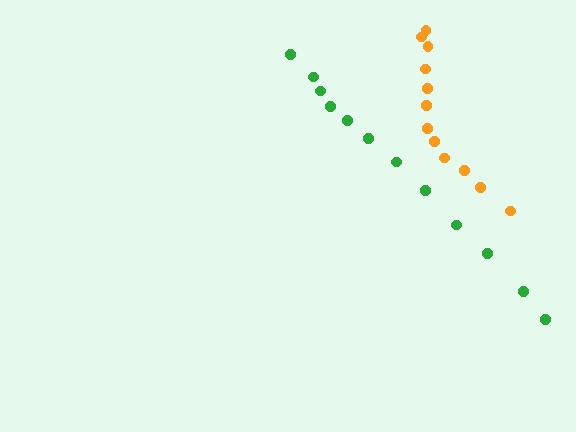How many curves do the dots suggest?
There are 2 distinct paths.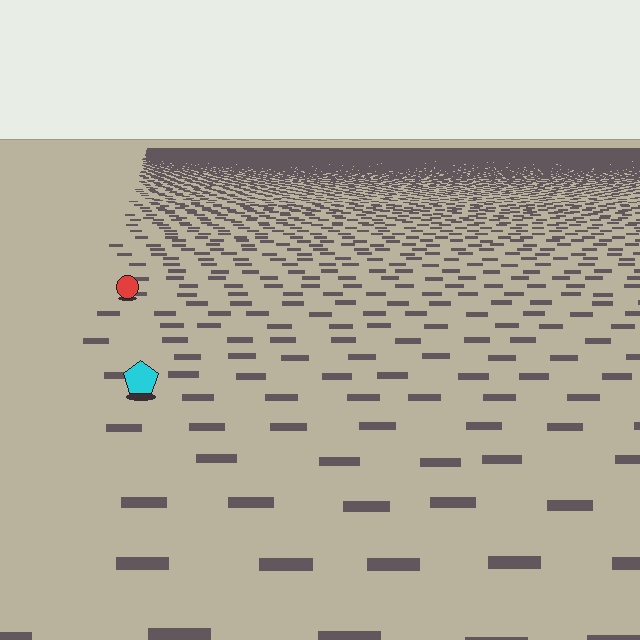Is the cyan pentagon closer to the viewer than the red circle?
Yes. The cyan pentagon is closer — you can tell from the texture gradient: the ground texture is coarser near it.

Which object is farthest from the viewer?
The red circle is farthest from the viewer. It appears smaller and the ground texture around it is denser.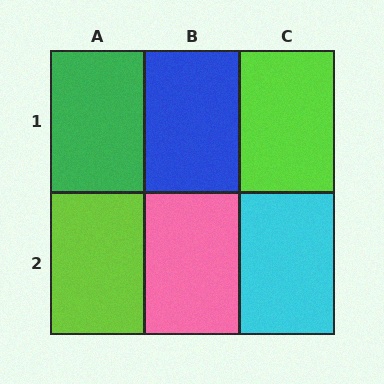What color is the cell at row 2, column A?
Lime.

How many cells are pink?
1 cell is pink.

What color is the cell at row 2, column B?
Pink.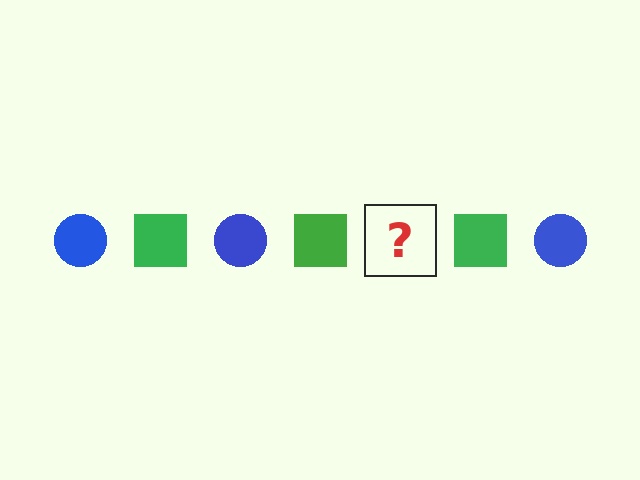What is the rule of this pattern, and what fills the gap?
The rule is that the pattern alternates between blue circle and green square. The gap should be filled with a blue circle.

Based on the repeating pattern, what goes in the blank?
The blank should be a blue circle.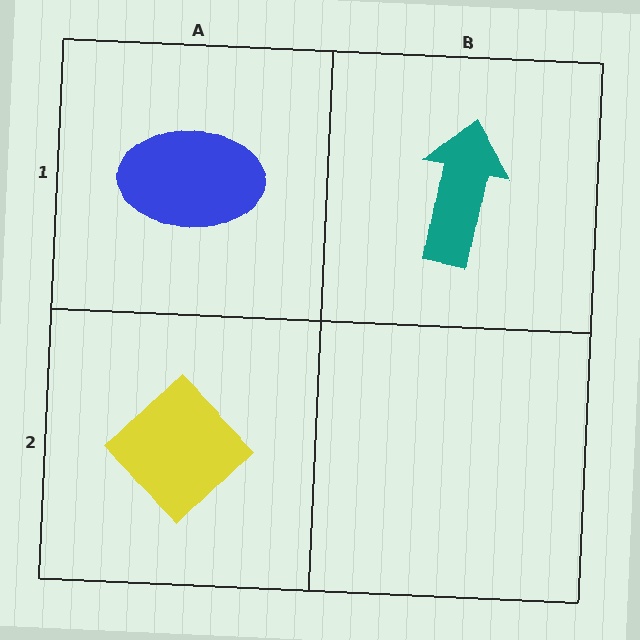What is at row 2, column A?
A yellow diamond.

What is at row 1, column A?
A blue ellipse.